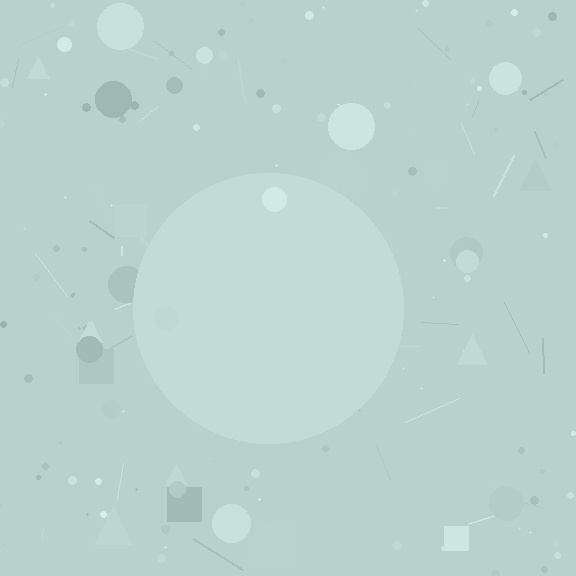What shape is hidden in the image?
A circle is hidden in the image.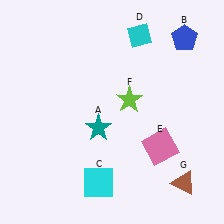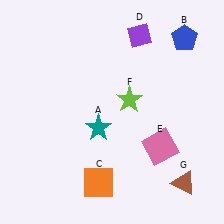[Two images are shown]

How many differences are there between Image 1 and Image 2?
There are 2 differences between the two images.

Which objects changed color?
C changed from cyan to orange. D changed from cyan to purple.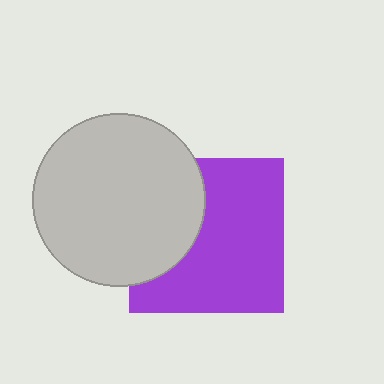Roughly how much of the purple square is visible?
Most of it is visible (roughly 66%).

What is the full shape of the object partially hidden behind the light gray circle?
The partially hidden object is a purple square.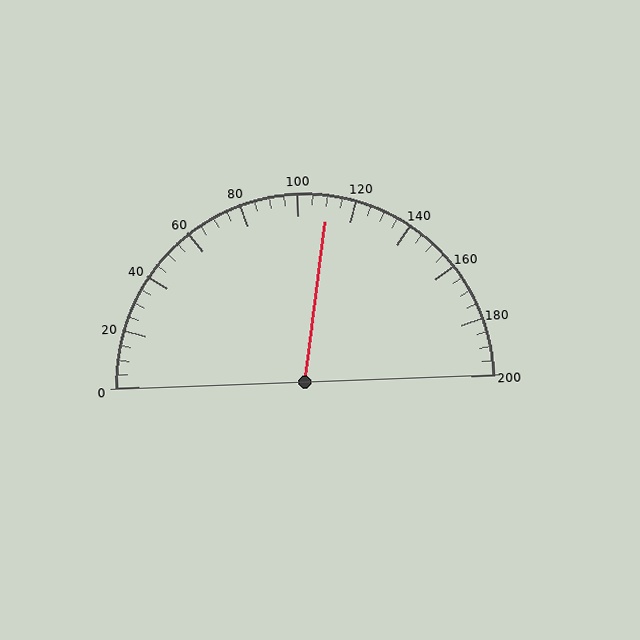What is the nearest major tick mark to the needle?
The nearest major tick mark is 120.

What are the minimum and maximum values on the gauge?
The gauge ranges from 0 to 200.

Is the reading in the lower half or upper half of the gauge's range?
The reading is in the upper half of the range (0 to 200).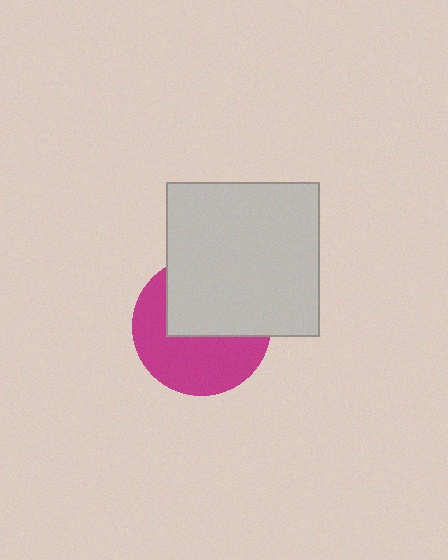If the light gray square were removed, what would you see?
You would see the complete magenta circle.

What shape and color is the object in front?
The object in front is a light gray square.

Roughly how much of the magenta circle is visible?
About half of it is visible (roughly 52%).